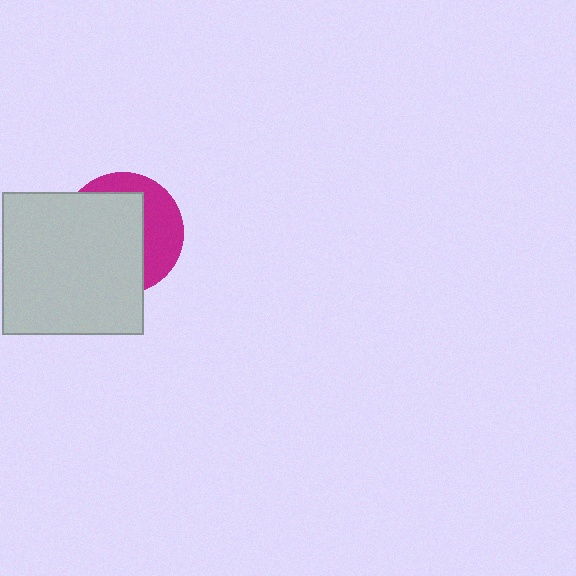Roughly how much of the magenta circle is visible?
A small part of it is visible (roughly 37%).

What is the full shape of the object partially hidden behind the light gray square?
The partially hidden object is a magenta circle.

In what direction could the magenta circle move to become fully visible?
The magenta circle could move right. That would shift it out from behind the light gray square entirely.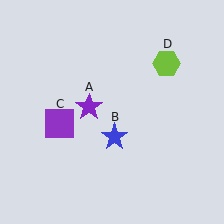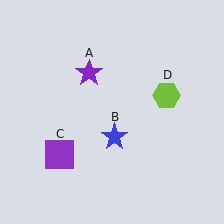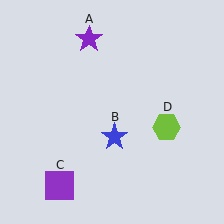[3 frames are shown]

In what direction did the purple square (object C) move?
The purple square (object C) moved down.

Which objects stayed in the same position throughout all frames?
Blue star (object B) remained stationary.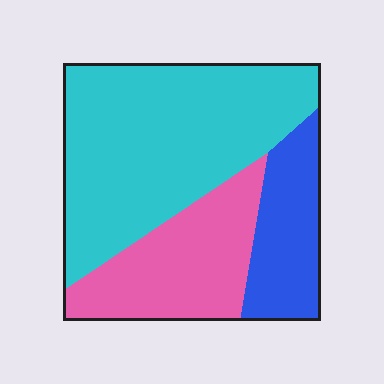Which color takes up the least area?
Blue, at roughly 20%.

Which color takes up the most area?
Cyan, at roughly 55%.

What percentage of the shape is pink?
Pink takes up between a sixth and a third of the shape.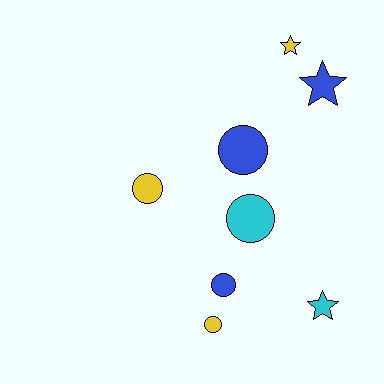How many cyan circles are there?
There is 1 cyan circle.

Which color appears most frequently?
Blue, with 3 objects.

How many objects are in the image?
There are 8 objects.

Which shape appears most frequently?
Circle, with 5 objects.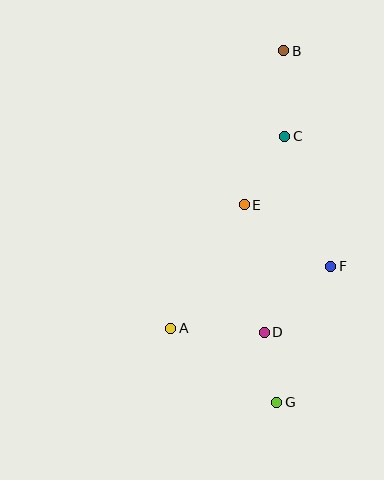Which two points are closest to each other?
Points D and G are closest to each other.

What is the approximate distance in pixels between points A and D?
The distance between A and D is approximately 93 pixels.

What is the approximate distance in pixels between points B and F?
The distance between B and F is approximately 221 pixels.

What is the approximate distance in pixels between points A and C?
The distance between A and C is approximately 224 pixels.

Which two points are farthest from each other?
Points B and G are farthest from each other.